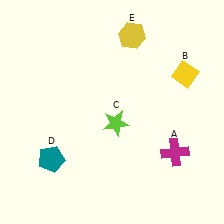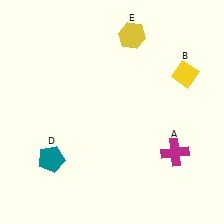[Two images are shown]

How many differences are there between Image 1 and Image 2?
There is 1 difference between the two images.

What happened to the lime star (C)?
The lime star (C) was removed in Image 2. It was in the bottom-right area of Image 1.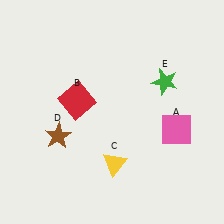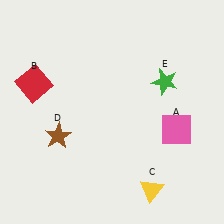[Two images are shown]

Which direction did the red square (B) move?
The red square (B) moved left.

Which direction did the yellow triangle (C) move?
The yellow triangle (C) moved right.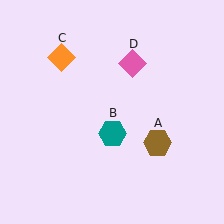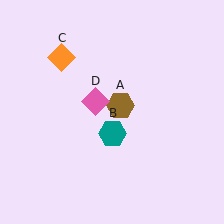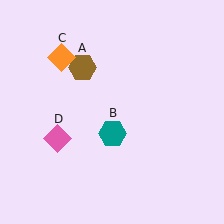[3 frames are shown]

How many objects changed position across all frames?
2 objects changed position: brown hexagon (object A), pink diamond (object D).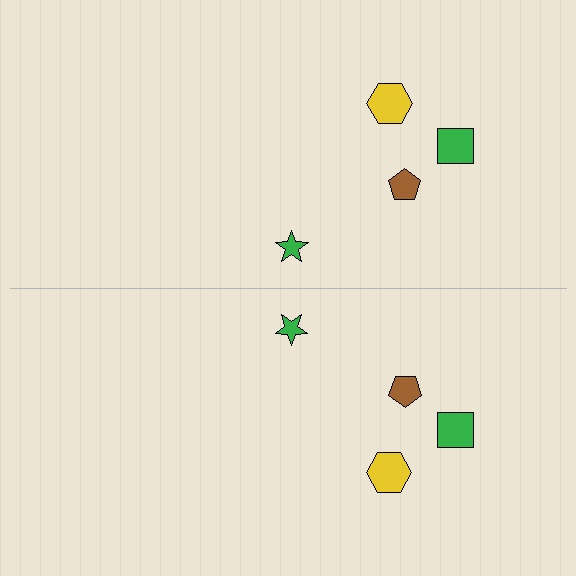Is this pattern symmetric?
Yes, this pattern has bilateral (reflection) symmetry.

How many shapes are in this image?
There are 8 shapes in this image.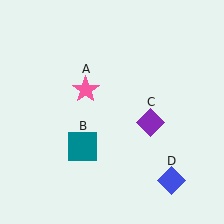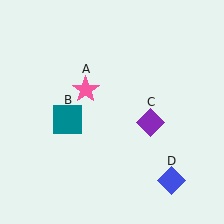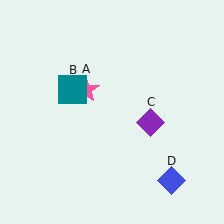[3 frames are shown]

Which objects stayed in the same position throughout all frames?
Pink star (object A) and purple diamond (object C) and blue diamond (object D) remained stationary.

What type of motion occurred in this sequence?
The teal square (object B) rotated clockwise around the center of the scene.